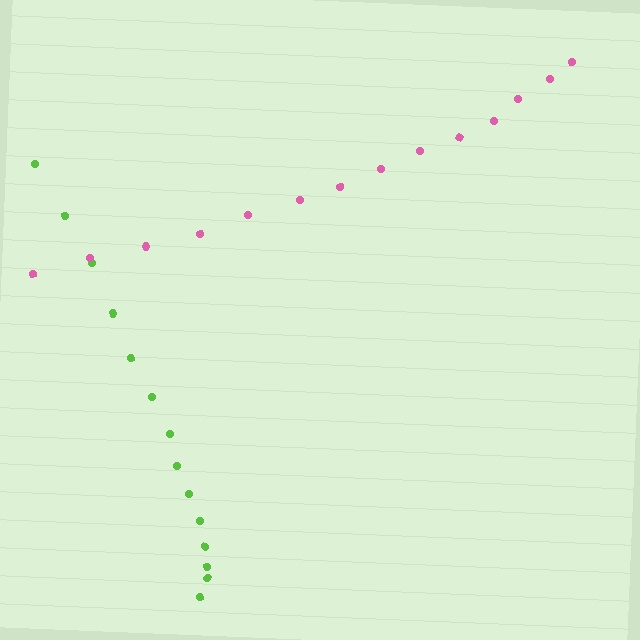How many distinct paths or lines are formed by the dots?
There are 2 distinct paths.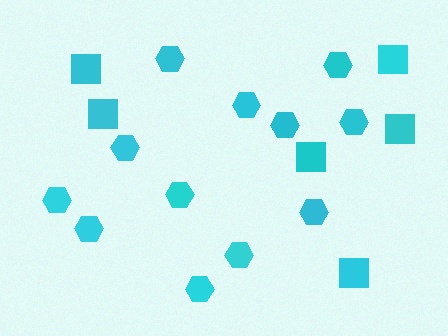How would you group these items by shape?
There are 2 groups: one group of squares (6) and one group of hexagons (12).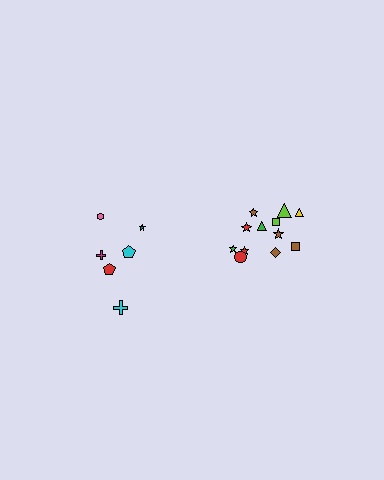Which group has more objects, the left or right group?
The right group.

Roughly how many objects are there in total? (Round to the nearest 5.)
Roughly 20 objects in total.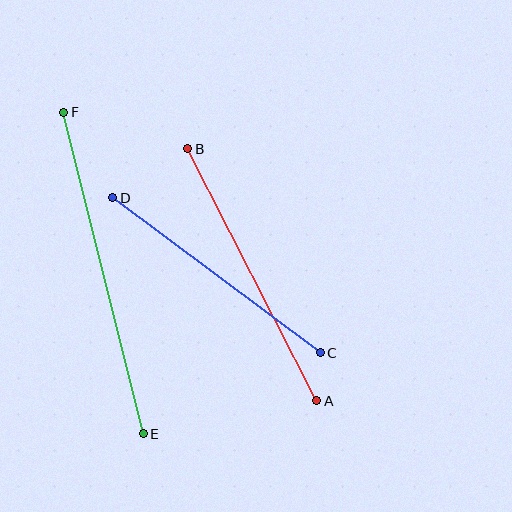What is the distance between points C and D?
The distance is approximately 259 pixels.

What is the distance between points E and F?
The distance is approximately 331 pixels.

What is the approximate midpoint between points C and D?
The midpoint is at approximately (216, 275) pixels.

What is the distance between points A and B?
The distance is approximately 283 pixels.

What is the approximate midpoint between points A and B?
The midpoint is at approximately (252, 275) pixels.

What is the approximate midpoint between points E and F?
The midpoint is at approximately (104, 273) pixels.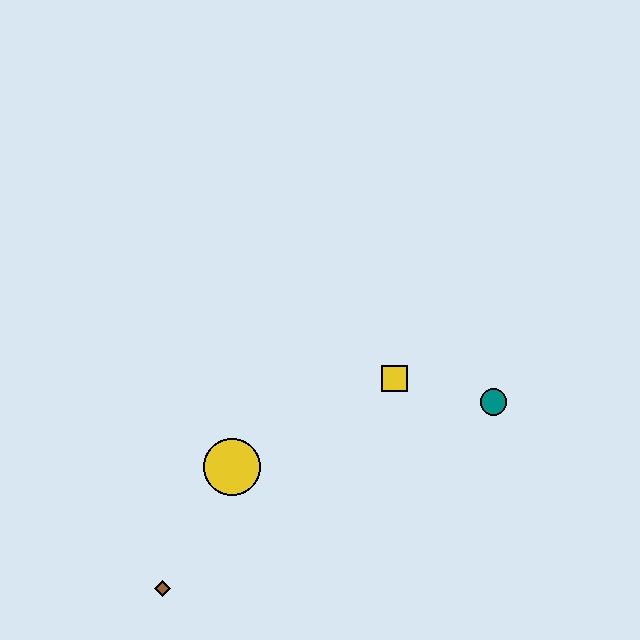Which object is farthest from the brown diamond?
The teal circle is farthest from the brown diamond.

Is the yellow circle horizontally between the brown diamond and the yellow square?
Yes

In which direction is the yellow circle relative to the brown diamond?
The yellow circle is above the brown diamond.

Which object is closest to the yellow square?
The teal circle is closest to the yellow square.